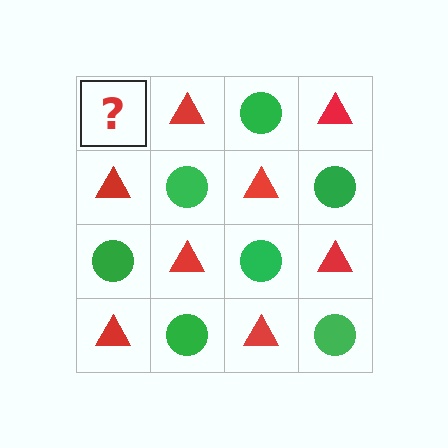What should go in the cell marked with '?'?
The missing cell should contain a green circle.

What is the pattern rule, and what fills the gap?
The rule is that it alternates green circle and red triangle in a checkerboard pattern. The gap should be filled with a green circle.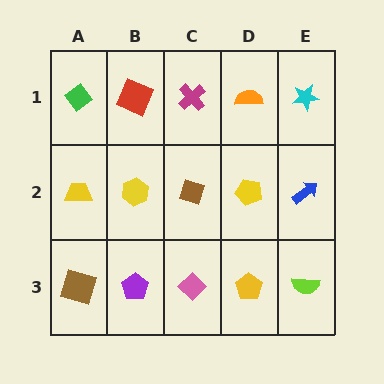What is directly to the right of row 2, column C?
A yellow pentagon.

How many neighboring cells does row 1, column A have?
2.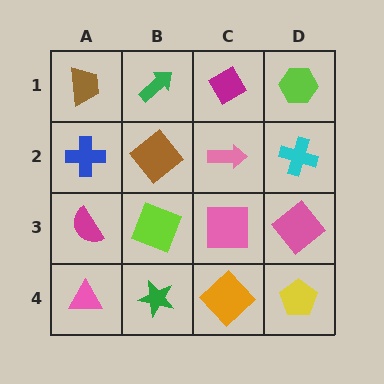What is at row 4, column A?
A pink triangle.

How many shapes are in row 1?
4 shapes.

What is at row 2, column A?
A blue cross.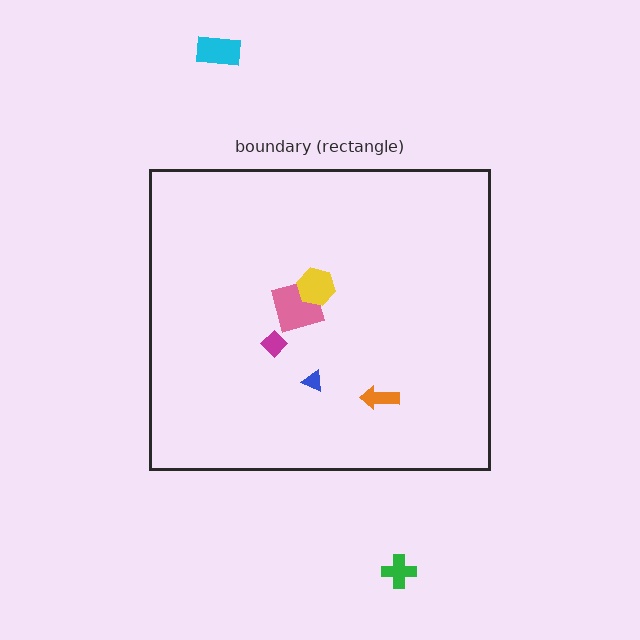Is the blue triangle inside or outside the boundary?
Inside.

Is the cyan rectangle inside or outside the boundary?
Outside.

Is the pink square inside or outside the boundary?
Inside.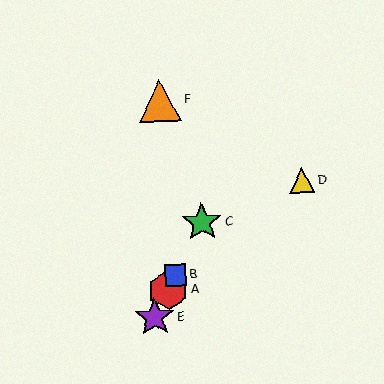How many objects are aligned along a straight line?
4 objects (A, B, C, E) are aligned along a straight line.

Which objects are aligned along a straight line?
Objects A, B, C, E are aligned along a straight line.